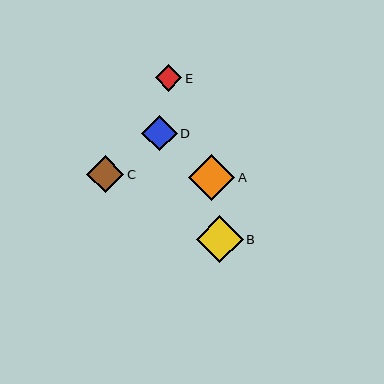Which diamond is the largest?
Diamond B is the largest with a size of approximately 47 pixels.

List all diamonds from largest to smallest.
From largest to smallest: B, A, C, D, E.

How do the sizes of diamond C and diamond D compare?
Diamond C and diamond D are approximately the same size.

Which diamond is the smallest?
Diamond E is the smallest with a size of approximately 27 pixels.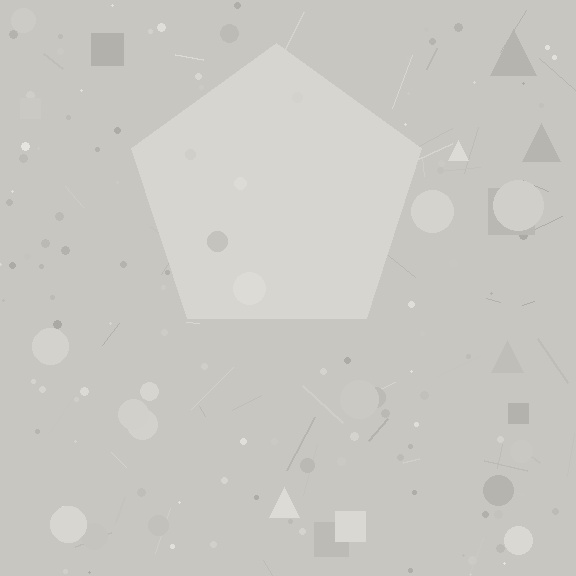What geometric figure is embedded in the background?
A pentagon is embedded in the background.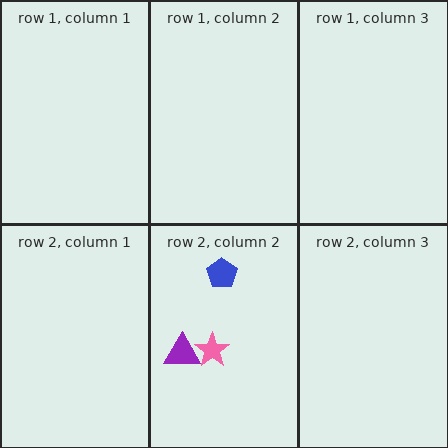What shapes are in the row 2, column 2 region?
The blue pentagon, the pink star, the purple triangle.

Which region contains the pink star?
The row 2, column 2 region.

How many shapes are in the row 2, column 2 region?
3.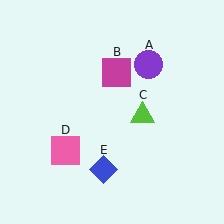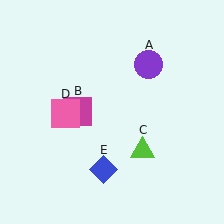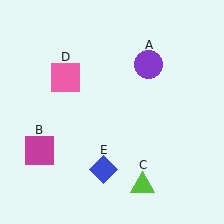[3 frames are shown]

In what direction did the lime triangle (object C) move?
The lime triangle (object C) moved down.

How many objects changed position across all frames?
3 objects changed position: magenta square (object B), lime triangle (object C), pink square (object D).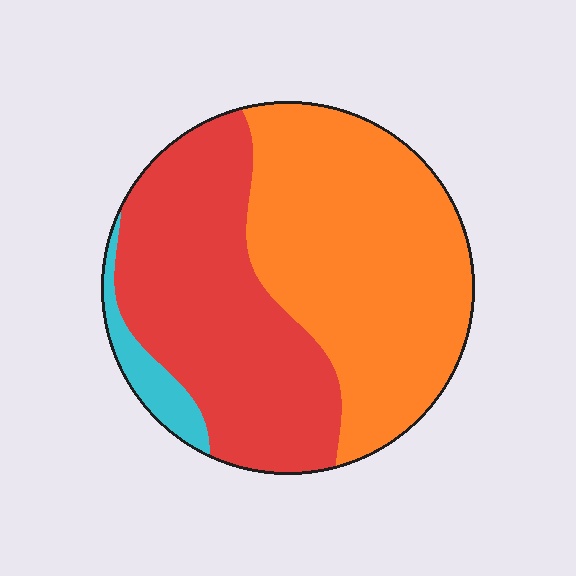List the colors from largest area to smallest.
From largest to smallest: orange, red, cyan.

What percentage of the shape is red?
Red takes up about two fifths (2/5) of the shape.